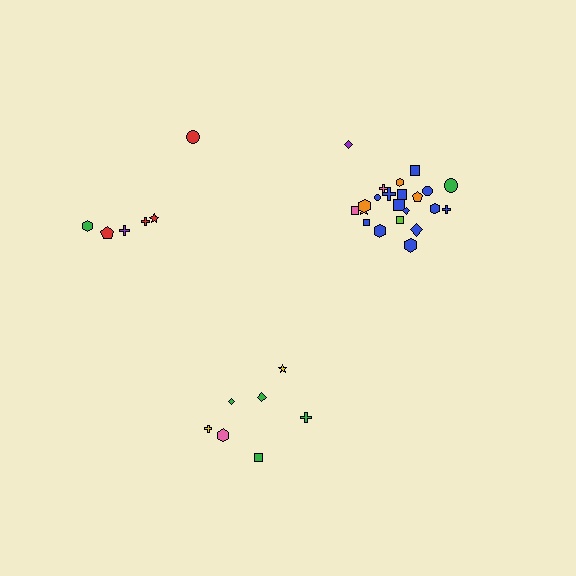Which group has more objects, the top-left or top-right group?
The top-right group.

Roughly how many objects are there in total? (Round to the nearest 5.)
Roughly 35 objects in total.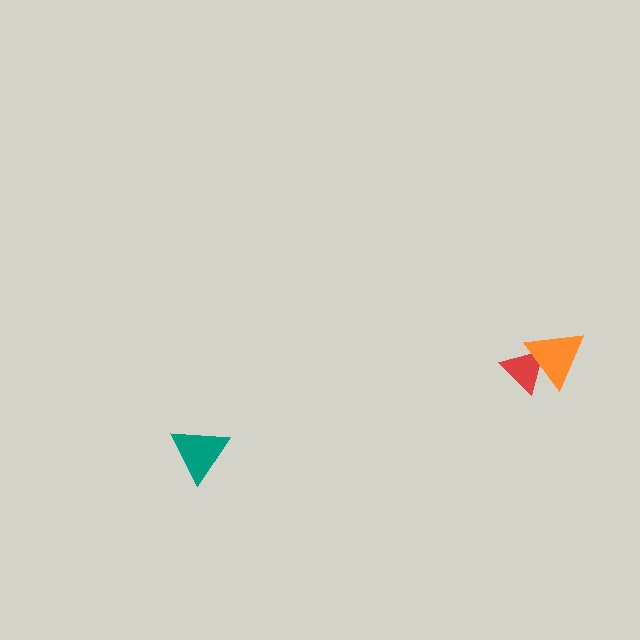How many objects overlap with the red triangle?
1 object overlaps with the red triangle.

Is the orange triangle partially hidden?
No, no other shape covers it.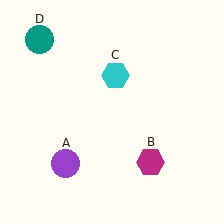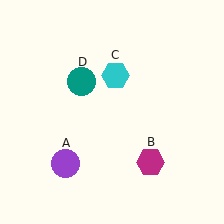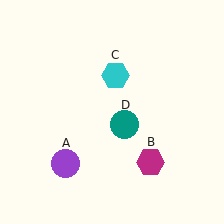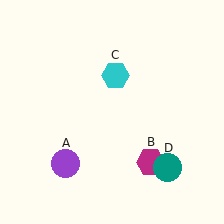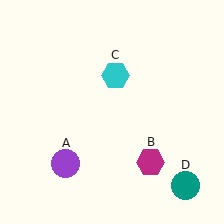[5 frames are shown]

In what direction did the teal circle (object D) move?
The teal circle (object D) moved down and to the right.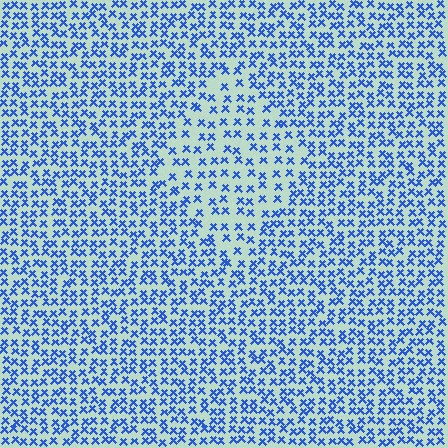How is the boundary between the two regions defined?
The boundary is defined by a change in element density (approximately 1.7x ratio). All elements are the same color, size, and shape.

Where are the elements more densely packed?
The elements are more densely packed outside the diamond boundary.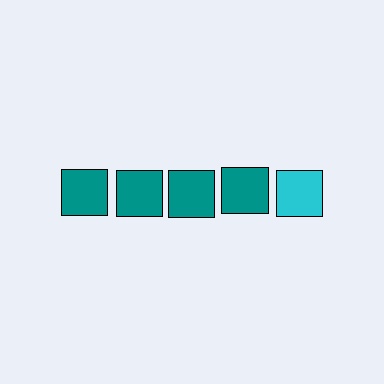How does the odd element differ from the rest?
It has a different color: cyan instead of teal.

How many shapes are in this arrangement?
There are 5 shapes arranged in a grid pattern.